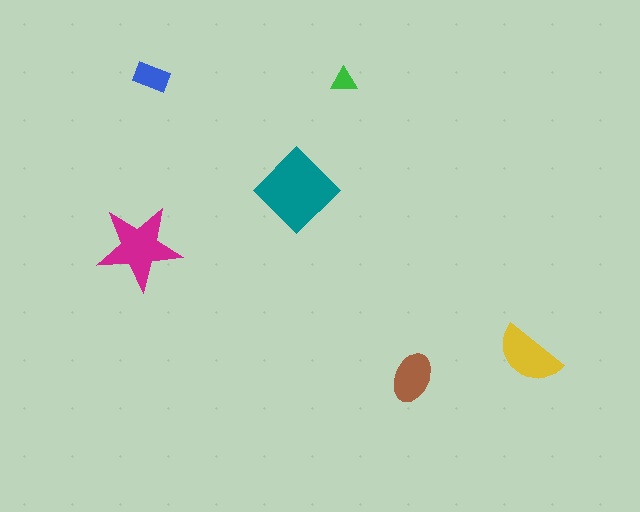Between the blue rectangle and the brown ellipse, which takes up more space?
The brown ellipse.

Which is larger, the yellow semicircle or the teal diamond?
The teal diamond.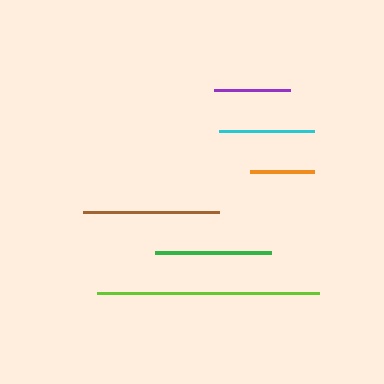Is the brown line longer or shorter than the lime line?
The lime line is longer than the brown line.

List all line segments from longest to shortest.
From longest to shortest: lime, brown, green, cyan, purple, orange.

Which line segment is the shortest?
The orange line is the shortest at approximately 65 pixels.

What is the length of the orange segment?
The orange segment is approximately 65 pixels long.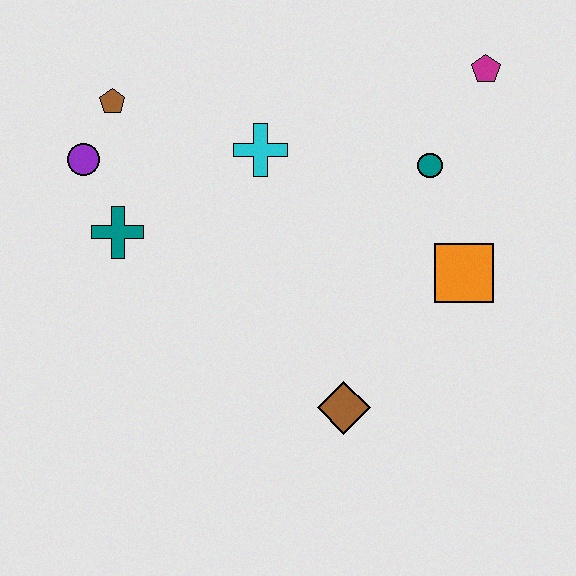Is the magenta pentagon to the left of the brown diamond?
No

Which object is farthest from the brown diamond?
The brown pentagon is farthest from the brown diamond.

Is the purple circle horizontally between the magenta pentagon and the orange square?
No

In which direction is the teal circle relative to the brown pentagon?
The teal circle is to the right of the brown pentagon.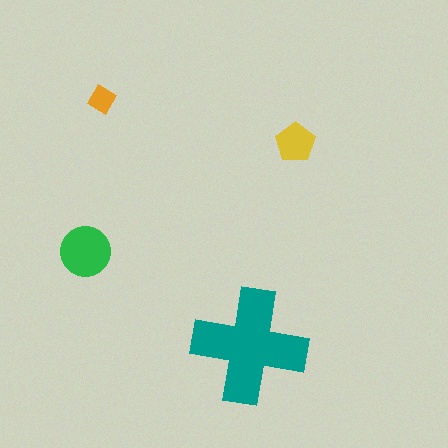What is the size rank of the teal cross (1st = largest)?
1st.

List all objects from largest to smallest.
The teal cross, the green circle, the yellow pentagon, the orange diamond.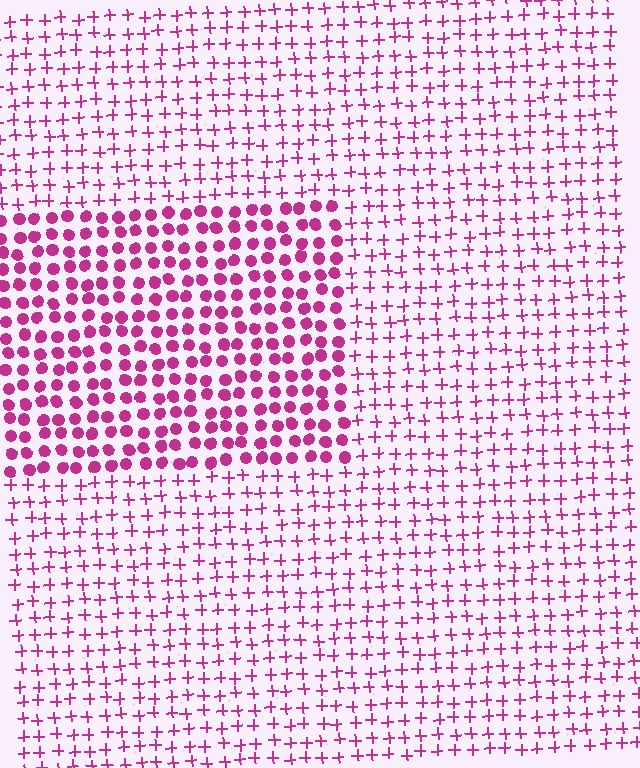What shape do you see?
I see a rectangle.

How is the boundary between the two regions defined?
The boundary is defined by a change in element shape: circles inside vs. plus signs outside. All elements share the same color and spacing.